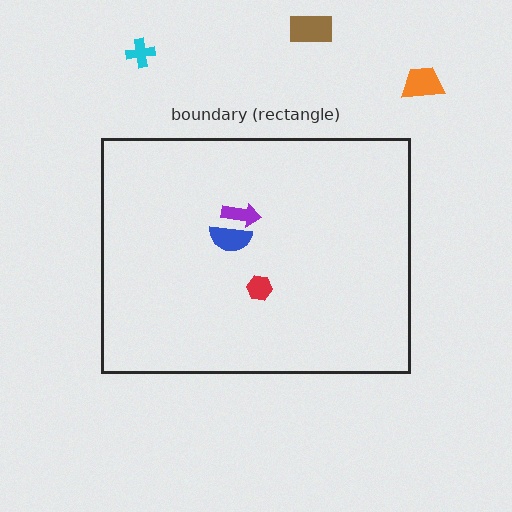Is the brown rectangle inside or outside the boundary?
Outside.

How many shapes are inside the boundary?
3 inside, 3 outside.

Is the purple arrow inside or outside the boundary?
Inside.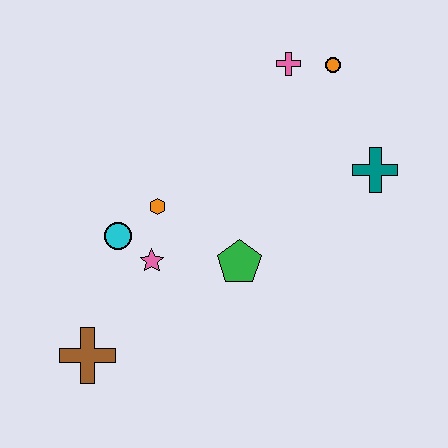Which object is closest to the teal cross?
The orange circle is closest to the teal cross.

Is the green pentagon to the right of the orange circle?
No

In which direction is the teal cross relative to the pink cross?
The teal cross is below the pink cross.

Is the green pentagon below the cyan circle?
Yes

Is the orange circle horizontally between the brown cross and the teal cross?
Yes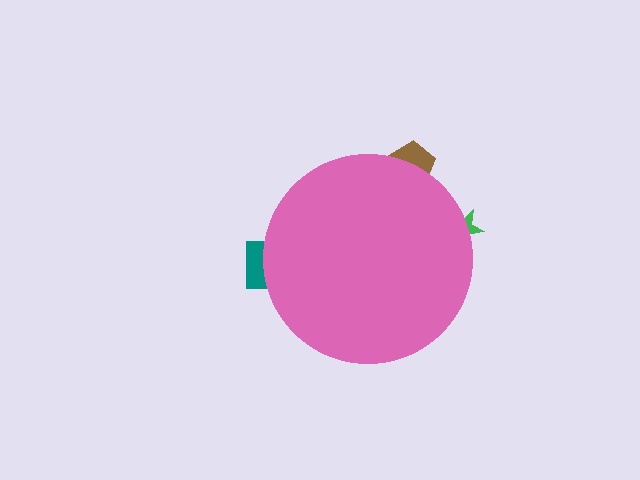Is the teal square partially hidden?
Yes, the teal square is partially hidden behind the pink circle.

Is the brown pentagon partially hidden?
Yes, the brown pentagon is partially hidden behind the pink circle.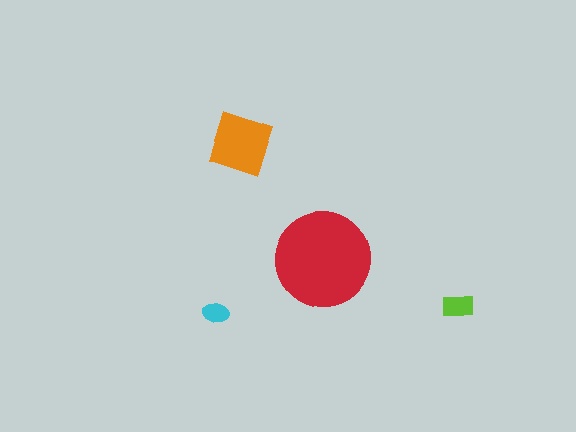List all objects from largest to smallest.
The red circle, the orange diamond, the lime rectangle, the cyan ellipse.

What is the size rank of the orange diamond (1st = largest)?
2nd.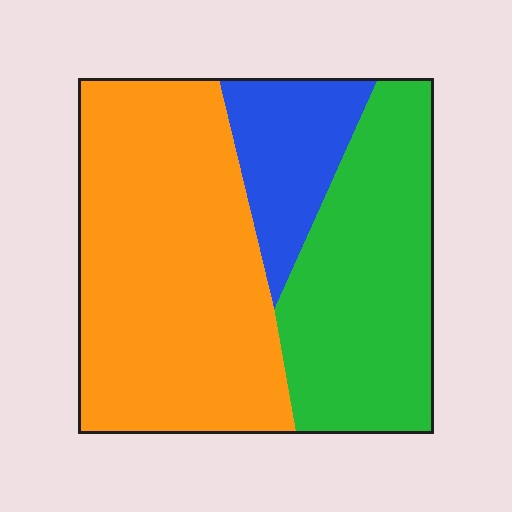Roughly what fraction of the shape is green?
Green takes up about one third (1/3) of the shape.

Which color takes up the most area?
Orange, at roughly 50%.